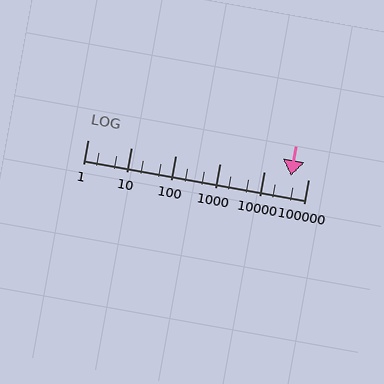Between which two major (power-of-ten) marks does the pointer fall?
The pointer is between 10000 and 100000.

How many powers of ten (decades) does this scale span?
The scale spans 5 decades, from 1 to 100000.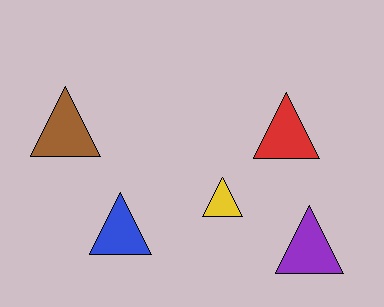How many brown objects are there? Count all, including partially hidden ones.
There is 1 brown object.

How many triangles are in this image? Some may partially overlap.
There are 5 triangles.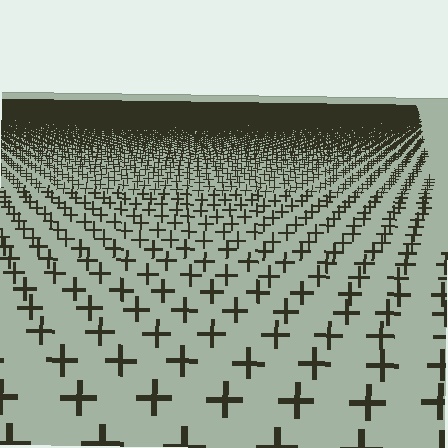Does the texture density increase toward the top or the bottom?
Density increases toward the top.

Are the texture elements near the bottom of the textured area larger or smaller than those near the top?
Larger. Near the bottom, elements are closer to the viewer and appear at a bigger on-screen size.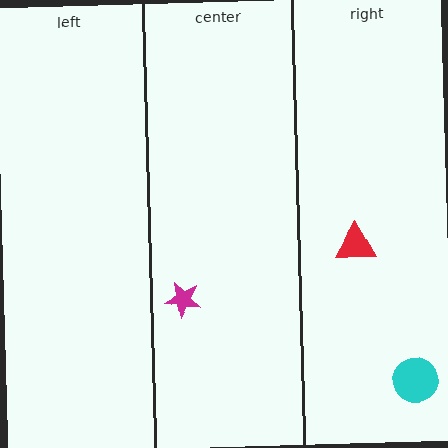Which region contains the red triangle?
The right region.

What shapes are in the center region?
The magenta star.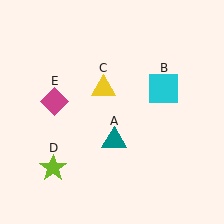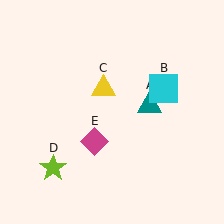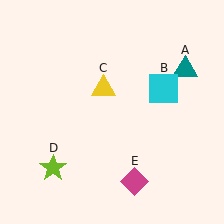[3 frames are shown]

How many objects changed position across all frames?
2 objects changed position: teal triangle (object A), magenta diamond (object E).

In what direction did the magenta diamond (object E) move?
The magenta diamond (object E) moved down and to the right.